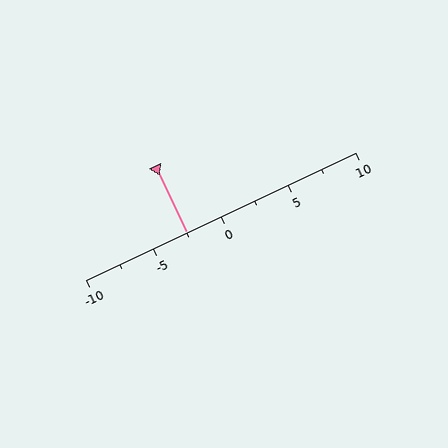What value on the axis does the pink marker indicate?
The marker indicates approximately -2.5.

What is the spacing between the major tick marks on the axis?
The major ticks are spaced 5 apart.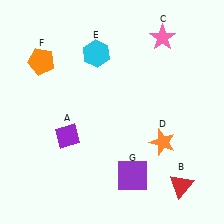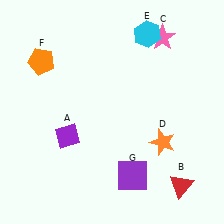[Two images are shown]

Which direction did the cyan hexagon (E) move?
The cyan hexagon (E) moved right.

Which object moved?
The cyan hexagon (E) moved right.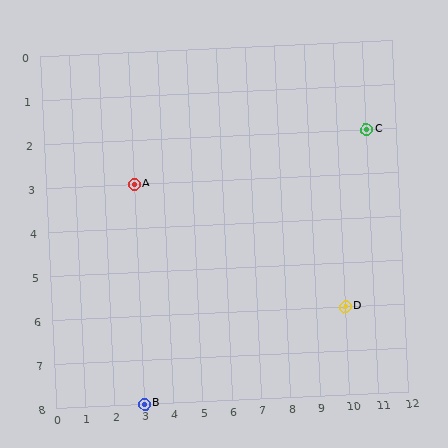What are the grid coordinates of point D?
Point D is at grid coordinates (10, 6).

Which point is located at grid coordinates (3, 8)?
Point B is at (3, 8).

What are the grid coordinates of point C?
Point C is at grid coordinates (11, 2).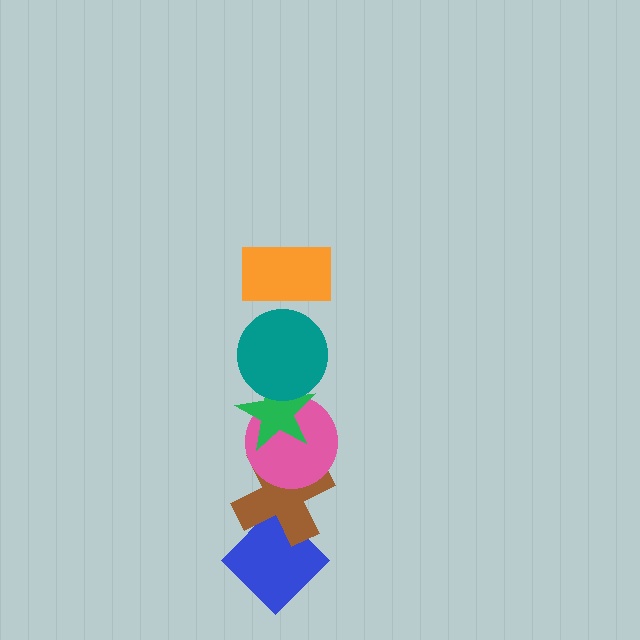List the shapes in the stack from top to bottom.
From top to bottom: the orange rectangle, the teal circle, the green star, the pink circle, the brown cross, the blue diamond.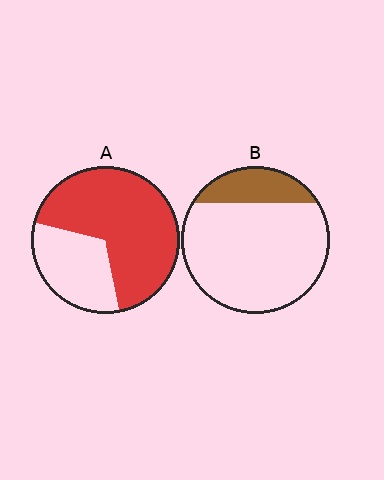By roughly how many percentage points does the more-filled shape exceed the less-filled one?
By roughly 50 percentage points (A over B).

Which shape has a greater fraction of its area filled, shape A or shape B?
Shape A.